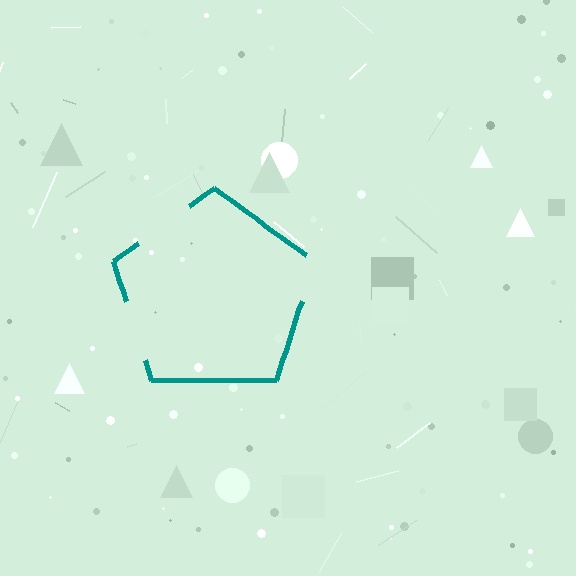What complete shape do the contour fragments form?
The contour fragments form a pentagon.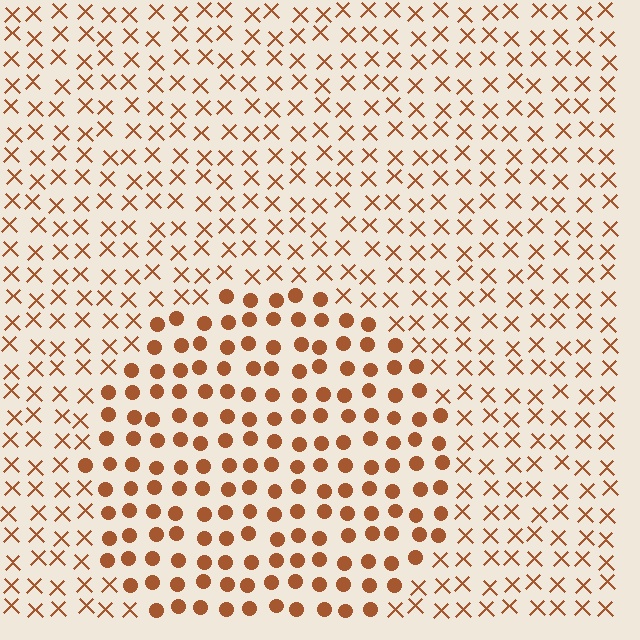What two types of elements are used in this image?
The image uses circles inside the circle region and X marks outside it.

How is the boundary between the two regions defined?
The boundary is defined by a change in element shape: circles inside vs. X marks outside. All elements share the same color and spacing.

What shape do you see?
I see a circle.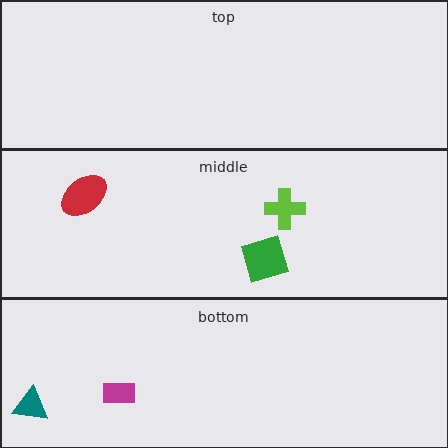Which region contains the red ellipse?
The middle region.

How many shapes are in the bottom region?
2.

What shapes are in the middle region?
The red ellipse, the lime cross, the green square.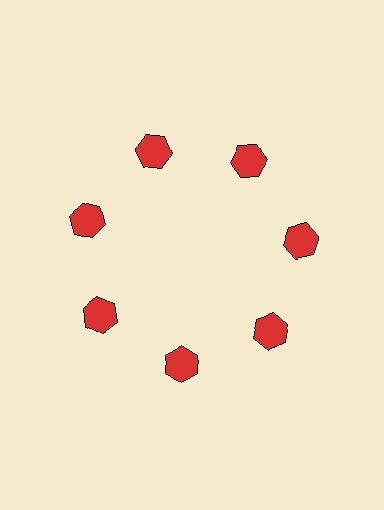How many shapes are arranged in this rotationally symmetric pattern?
There are 7 shapes, arranged in 7 groups of 1.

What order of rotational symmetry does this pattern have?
This pattern has 7-fold rotational symmetry.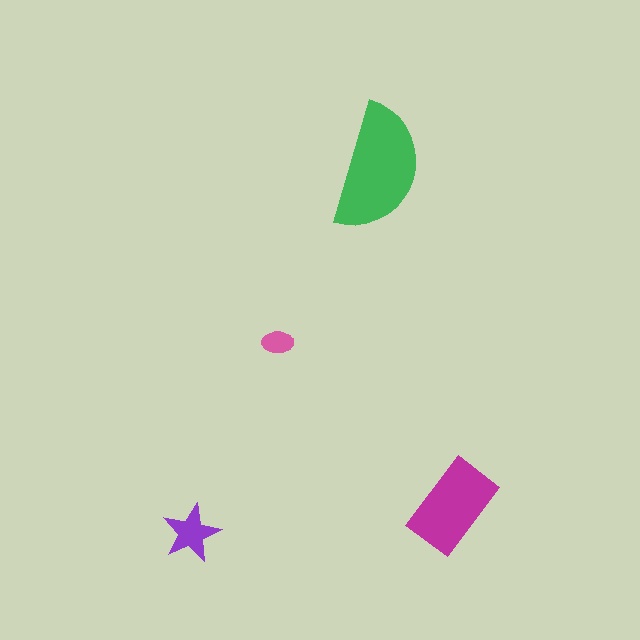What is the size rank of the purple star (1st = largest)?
3rd.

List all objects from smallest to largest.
The pink ellipse, the purple star, the magenta rectangle, the green semicircle.